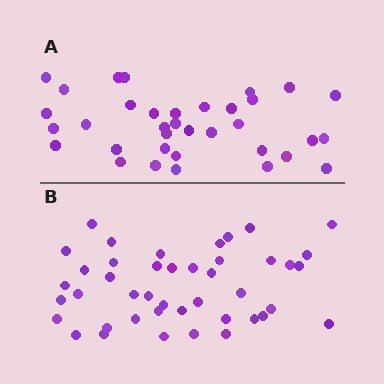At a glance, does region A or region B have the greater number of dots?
Region B (the bottom region) has more dots.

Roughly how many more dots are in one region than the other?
Region B has roughly 8 or so more dots than region A.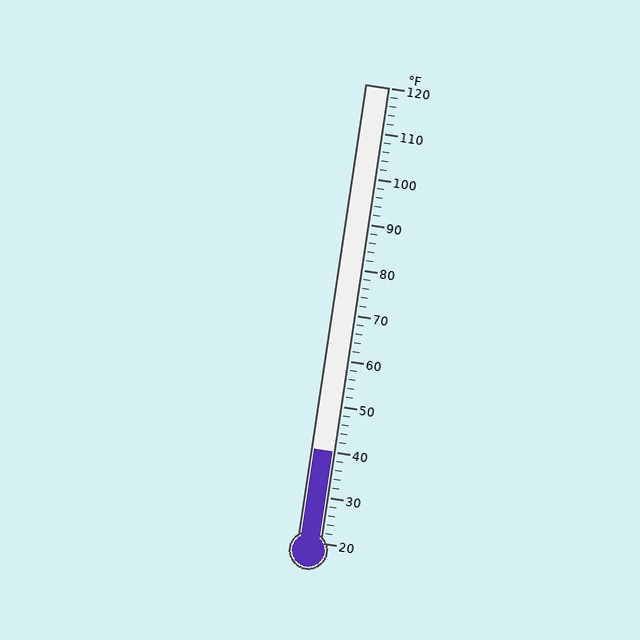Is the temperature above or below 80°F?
The temperature is below 80°F.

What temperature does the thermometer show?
The thermometer shows approximately 40°F.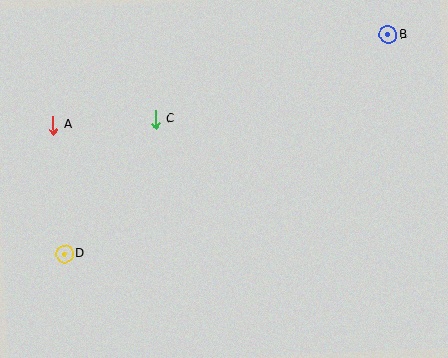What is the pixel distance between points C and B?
The distance between C and B is 248 pixels.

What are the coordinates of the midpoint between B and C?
The midpoint between B and C is at (272, 77).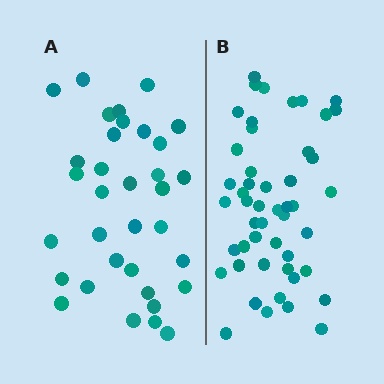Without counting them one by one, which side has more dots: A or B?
Region B (the right region) has more dots.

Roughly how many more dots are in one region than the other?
Region B has approximately 15 more dots than region A.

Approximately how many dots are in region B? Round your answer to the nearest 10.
About 50 dots. (The exact count is 49, which rounds to 50.)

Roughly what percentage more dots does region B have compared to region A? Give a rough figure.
About 45% more.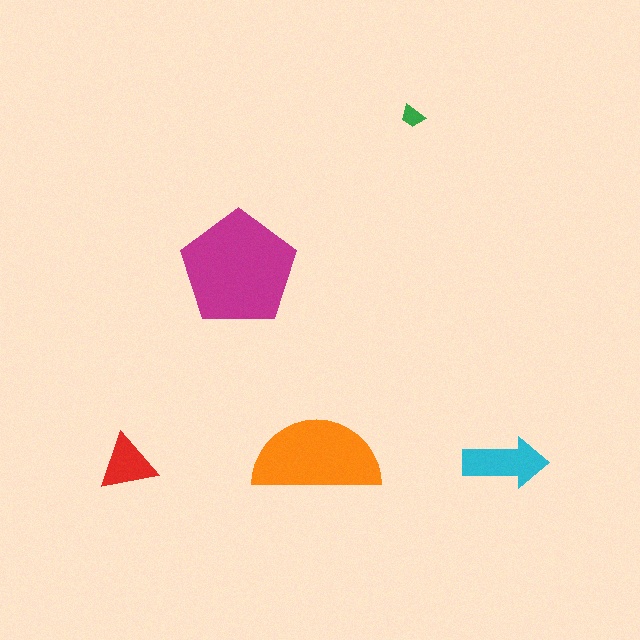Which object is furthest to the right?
The cyan arrow is rightmost.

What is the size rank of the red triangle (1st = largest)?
4th.